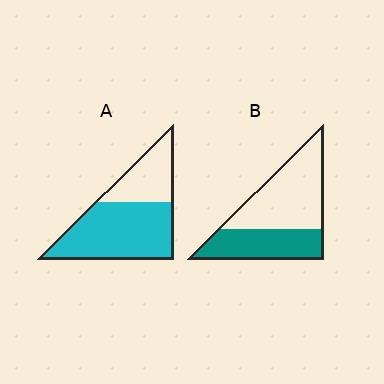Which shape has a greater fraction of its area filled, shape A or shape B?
Shape A.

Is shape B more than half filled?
No.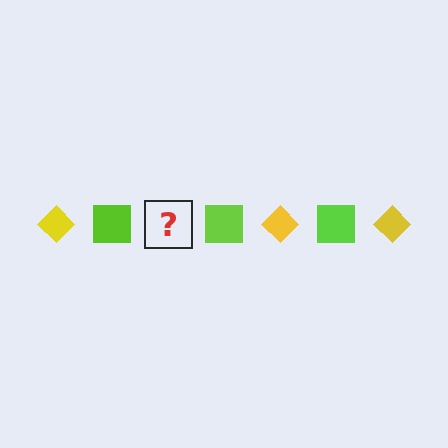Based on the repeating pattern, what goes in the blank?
The blank should be a yellow diamond.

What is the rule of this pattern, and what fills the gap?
The rule is that the pattern alternates between yellow diamond and lime square. The gap should be filled with a yellow diamond.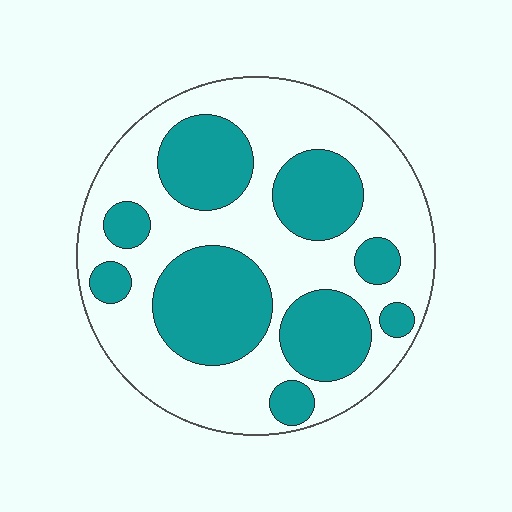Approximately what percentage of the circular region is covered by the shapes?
Approximately 40%.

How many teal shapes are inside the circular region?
9.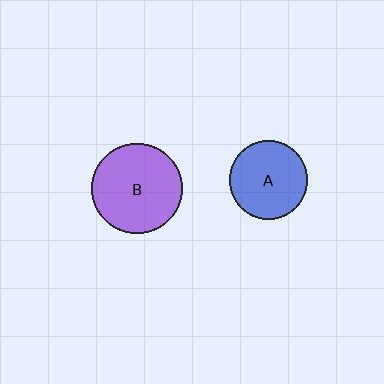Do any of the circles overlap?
No, none of the circles overlap.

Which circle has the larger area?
Circle B (purple).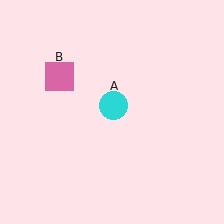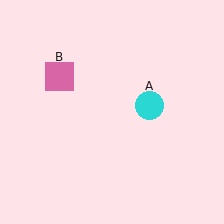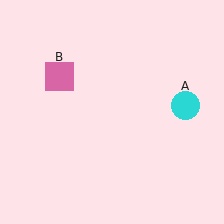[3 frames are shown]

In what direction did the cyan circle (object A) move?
The cyan circle (object A) moved right.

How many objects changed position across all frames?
1 object changed position: cyan circle (object A).